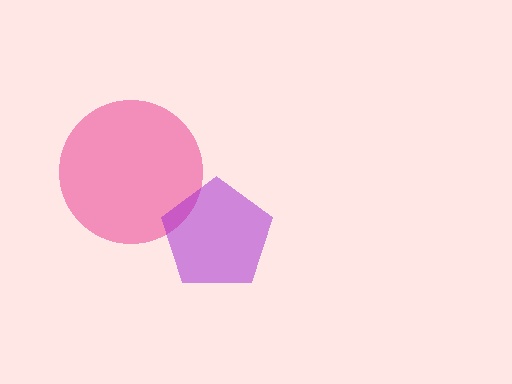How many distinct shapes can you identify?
There are 2 distinct shapes: a pink circle, a purple pentagon.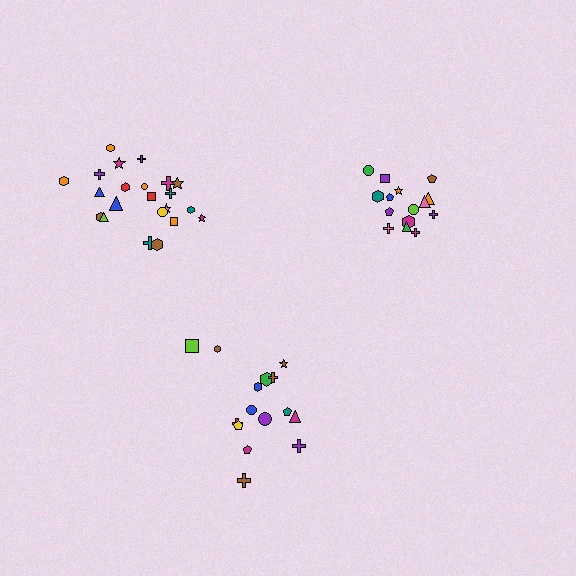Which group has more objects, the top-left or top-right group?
The top-left group.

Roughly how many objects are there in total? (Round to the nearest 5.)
Roughly 50 objects in total.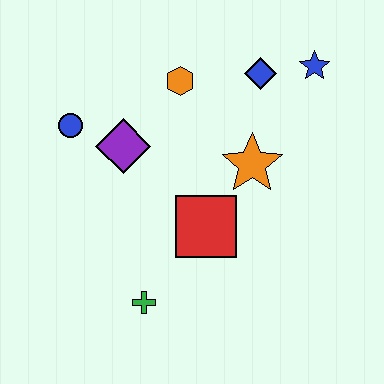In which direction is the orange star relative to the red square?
The orange star is above the red square.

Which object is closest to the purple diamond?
The blue circle is closest to the purple diamond.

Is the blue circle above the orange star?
Yes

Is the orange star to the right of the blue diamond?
No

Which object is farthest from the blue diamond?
The green cross is farthest from the blue diamond.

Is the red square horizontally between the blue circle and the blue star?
Yes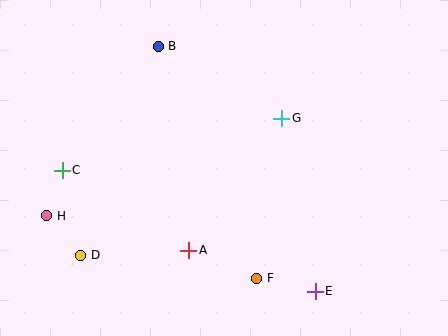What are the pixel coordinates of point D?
Point D is at (81, 255).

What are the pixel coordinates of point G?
Point G is at (282, 118).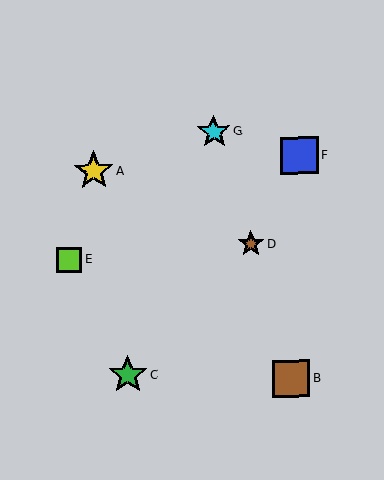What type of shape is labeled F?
Shape F is a blue square.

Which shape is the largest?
The yellow star (labeled A) is the largest.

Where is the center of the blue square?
The center of the blue square is at (299, 155).